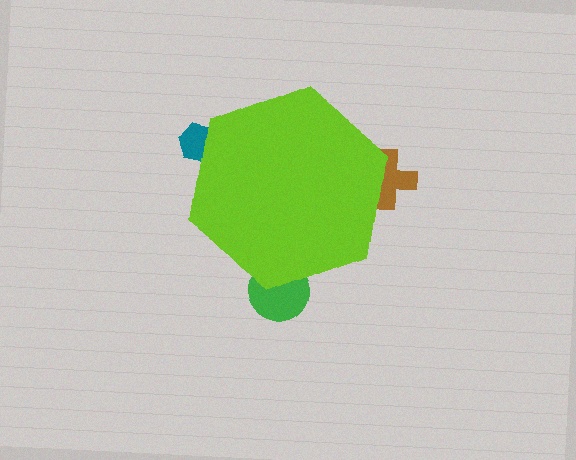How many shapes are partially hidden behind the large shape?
3 shapes are partially hidden.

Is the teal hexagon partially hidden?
Yes, the teal hexagon is partially hidden behind the lime hexagon.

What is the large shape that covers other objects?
A lime hexagon.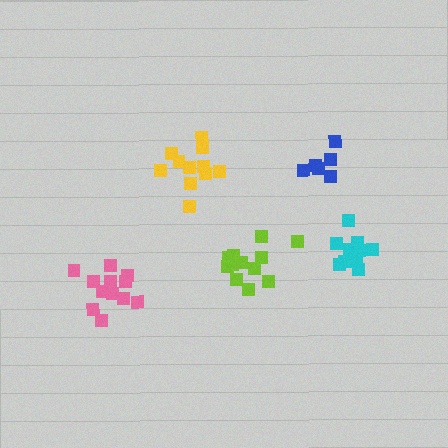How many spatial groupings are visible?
There are 5 spatial groupings.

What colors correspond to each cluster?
The clusters are colored: cyan, yellow, pink, lime, blue.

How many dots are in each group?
Group 1: 11 dots, Group 2: 11 dots, Group 3: 12 dots, Group 4: 12 dots, Group 5: 6 dots (52 total).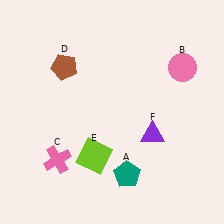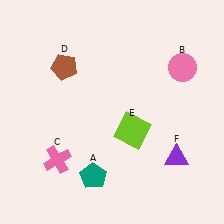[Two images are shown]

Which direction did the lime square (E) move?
The lime square (E) moved right.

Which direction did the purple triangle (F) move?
The purple triangle (F) moved right.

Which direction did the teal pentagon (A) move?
The teal pentagon (A) moved left.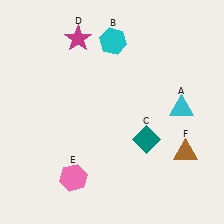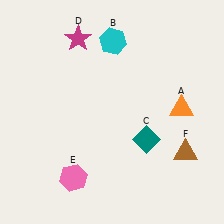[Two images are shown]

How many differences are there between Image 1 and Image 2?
There is 1 difference between the two images.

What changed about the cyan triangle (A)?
In Image 1, A is cyan. In Image 2, it changed to orange.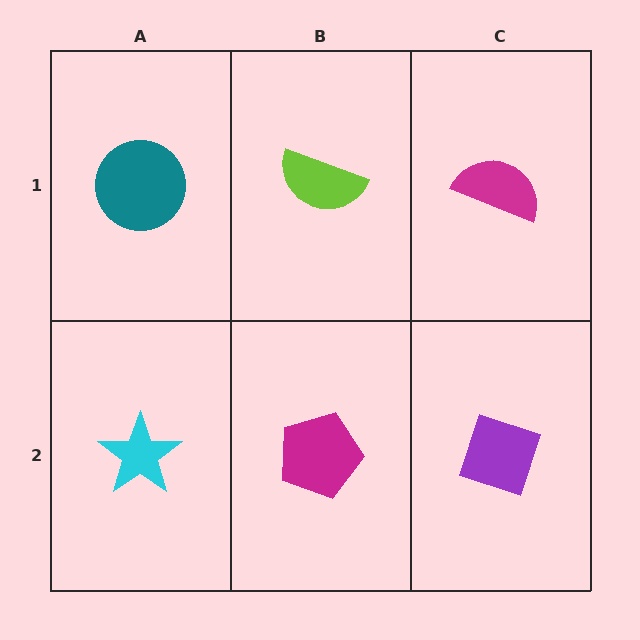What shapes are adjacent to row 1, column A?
A cyan star (row 2, column A), a lime semicircle (row 1, column B).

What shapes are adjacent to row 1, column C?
A purple diamond (row 2, column C), a lime semicircle (row 1, column B).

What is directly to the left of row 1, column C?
A lime semicircle.